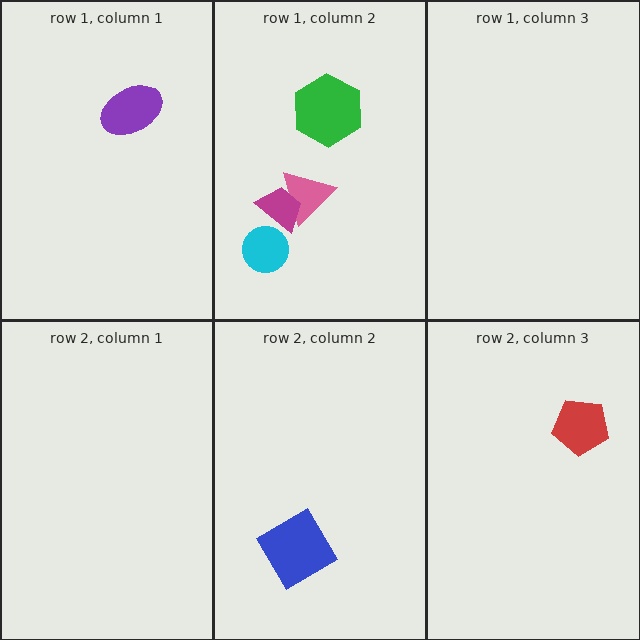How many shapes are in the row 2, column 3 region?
1.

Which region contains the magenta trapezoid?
The row 1, column 2 region.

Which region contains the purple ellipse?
The row 1, column 1 region.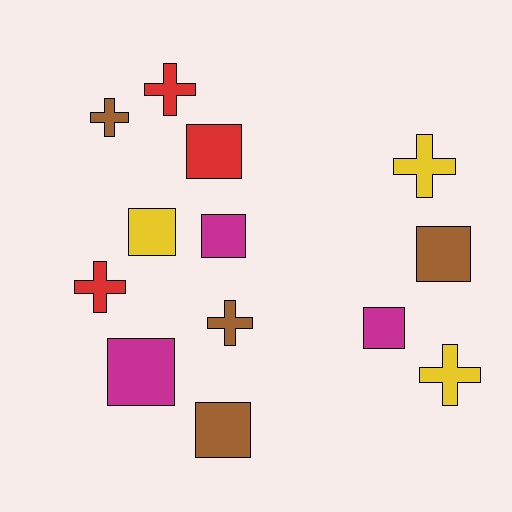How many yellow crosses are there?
There are 2 yellow crosses.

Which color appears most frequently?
Brown, with 4 objects.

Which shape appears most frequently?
Square, with 7 objects.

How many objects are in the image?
There are 13 objects.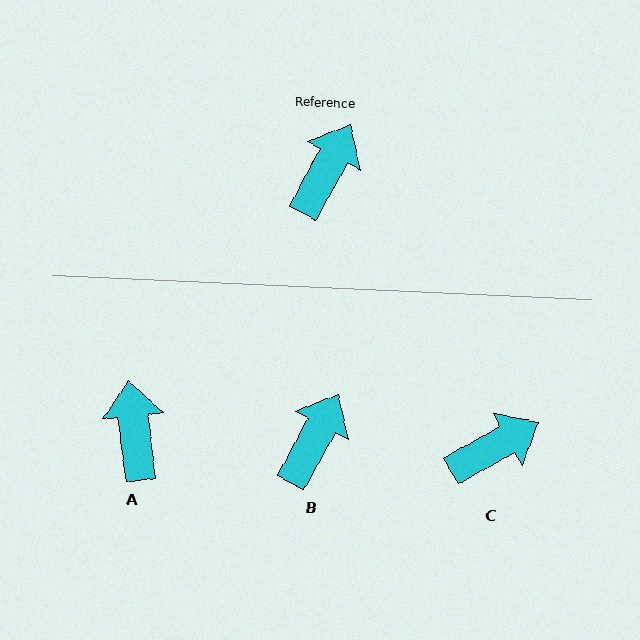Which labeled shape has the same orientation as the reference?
B.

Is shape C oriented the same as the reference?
No, it is off by about 33 degrees.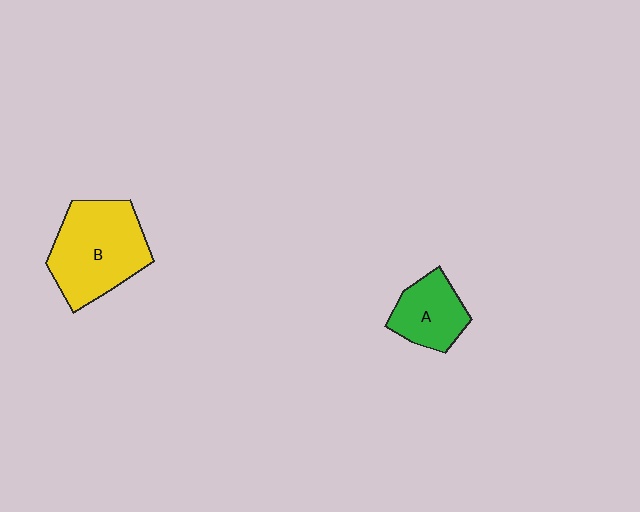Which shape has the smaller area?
Shape A (green).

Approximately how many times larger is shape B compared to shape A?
Approximately 1.8 times.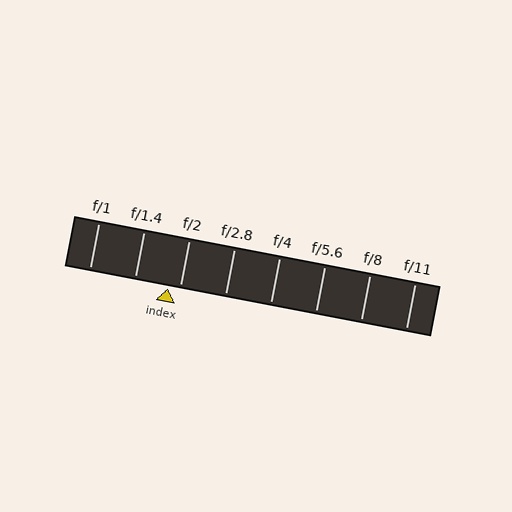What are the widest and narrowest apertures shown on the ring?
The widest aperture shown is f/1 and the narrowest is f/11.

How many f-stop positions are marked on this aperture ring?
There are 8 f-stop positions marked.